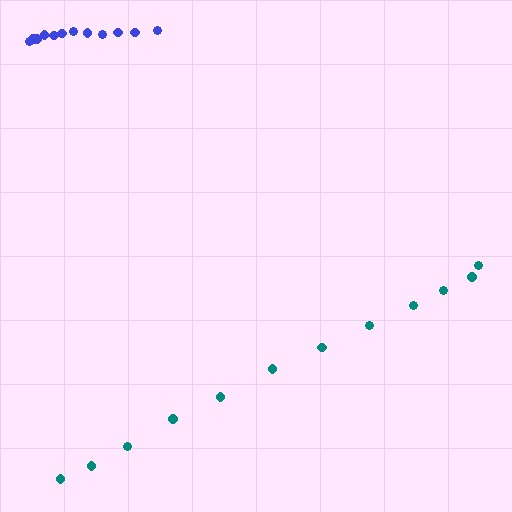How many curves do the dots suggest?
There are 2 distinct paths.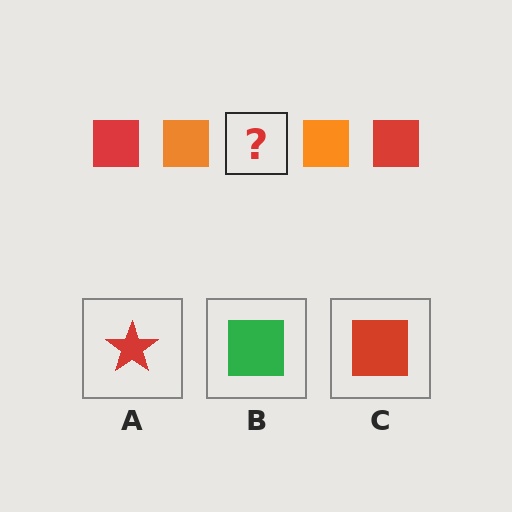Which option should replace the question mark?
Option C.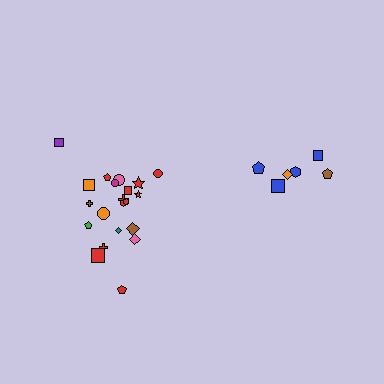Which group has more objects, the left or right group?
The left group.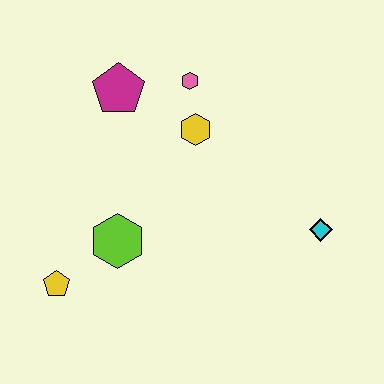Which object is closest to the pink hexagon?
The yellow hexagon is closest to the pink hexagon.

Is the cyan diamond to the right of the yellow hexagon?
Yes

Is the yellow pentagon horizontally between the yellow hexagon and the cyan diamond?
No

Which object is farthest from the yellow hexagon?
The yellow pentagon is farthest from the yellow hexagon.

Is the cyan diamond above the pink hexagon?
No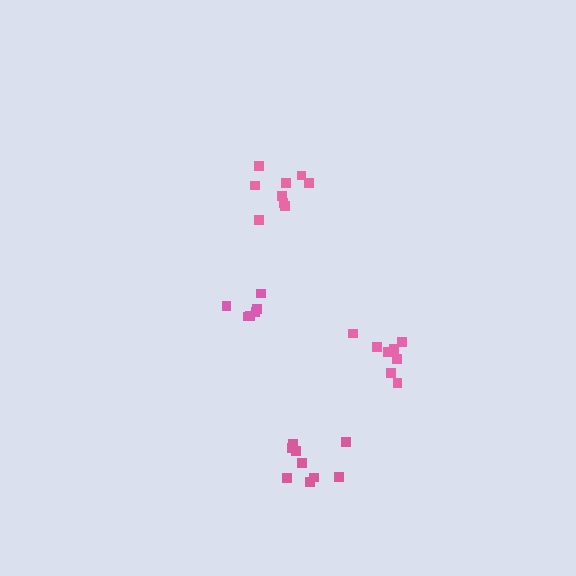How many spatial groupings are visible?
There are 4 spatial groupings.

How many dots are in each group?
Group 1: 9 dots, Group 2: 9 dots, Group 3: 6 dots, Group 4: 8 dots (32 total).